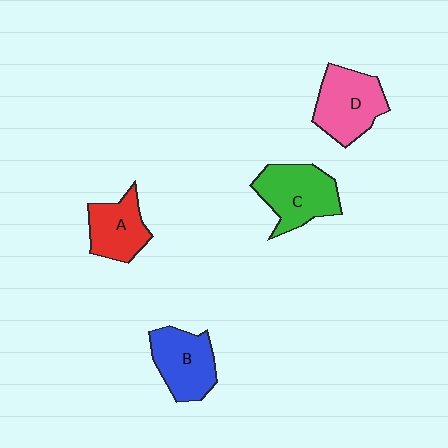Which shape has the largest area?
Shape C (green).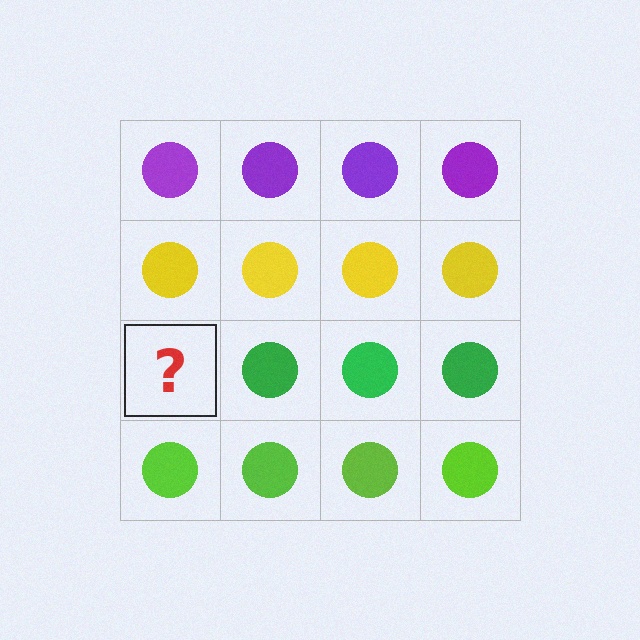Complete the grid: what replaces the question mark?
The question mark should be replaced with a green circle.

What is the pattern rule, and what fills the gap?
The rule is that each row has a consistent color. The gap should be filled with a green circle.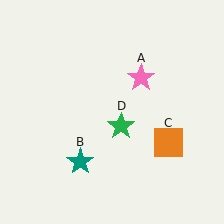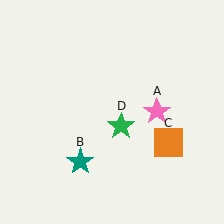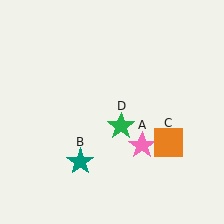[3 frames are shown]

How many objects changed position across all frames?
1 object changed position: pink star (object A).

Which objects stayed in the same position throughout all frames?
Teal star (object B) and orange square (object C) and green star (object D) remained stationary.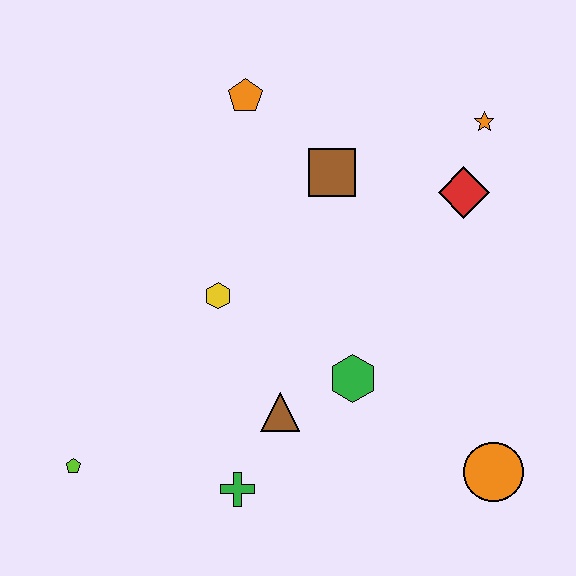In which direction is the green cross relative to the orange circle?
The green cross is to the left of the orange circle.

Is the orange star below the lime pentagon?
No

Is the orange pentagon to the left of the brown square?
Yes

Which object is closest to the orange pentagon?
The brown square is closest to the orange pentagon.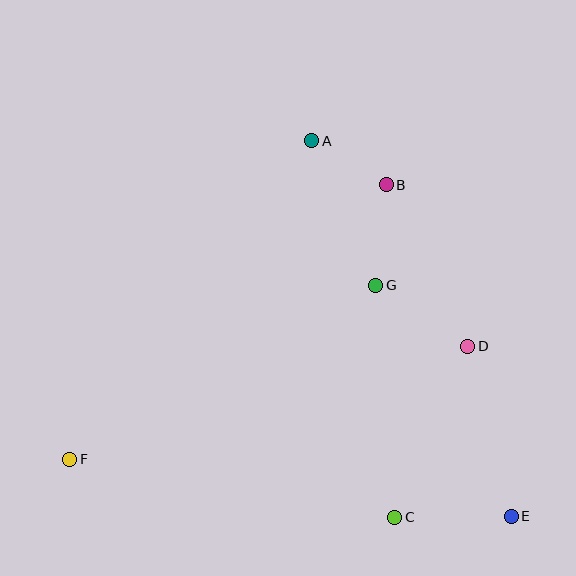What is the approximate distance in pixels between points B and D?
The distance between B and D is approximately 181 pixels.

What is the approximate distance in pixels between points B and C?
The distance between B and C is approximately 333 pixels.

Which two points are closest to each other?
Points A and B are closest to each other.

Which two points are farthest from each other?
Points E and F are farthest from each other.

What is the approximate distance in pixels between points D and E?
The distance between D and E is approximately 175 pixels.